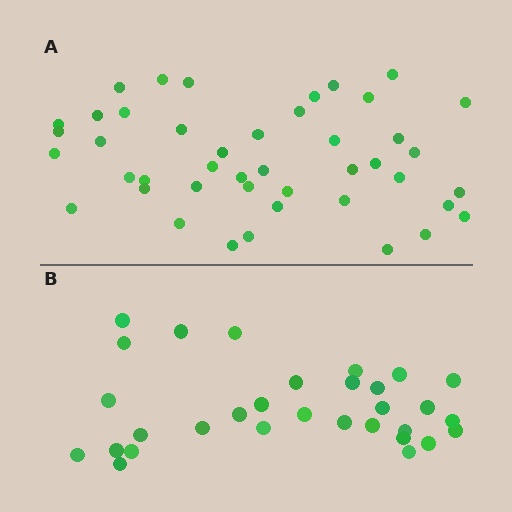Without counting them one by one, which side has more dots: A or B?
Region A (the top region) has more dots.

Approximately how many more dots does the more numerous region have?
Region A has approximately 15 more dots than region B.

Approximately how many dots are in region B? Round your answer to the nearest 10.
About 30 dots. (The exact count is 31, which rounds to 30.)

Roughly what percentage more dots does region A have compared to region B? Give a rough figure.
About 40% more.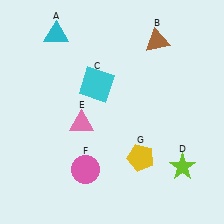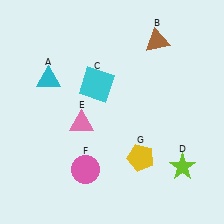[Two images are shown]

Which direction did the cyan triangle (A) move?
The cyan triangle (A) moved down.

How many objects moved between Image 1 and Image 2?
1 object moved between the two images.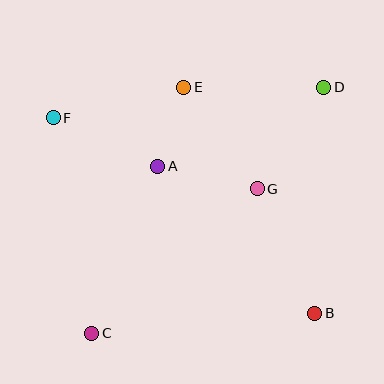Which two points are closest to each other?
Points A and E are closest to each other.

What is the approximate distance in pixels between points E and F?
The distance between E and F is approximately 134 pixels.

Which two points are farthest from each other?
Points C and D are farthest from each other.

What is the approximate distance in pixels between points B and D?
The distance between B and D is approximately 226 pixels.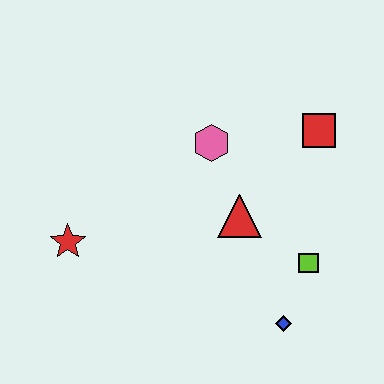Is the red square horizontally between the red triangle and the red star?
No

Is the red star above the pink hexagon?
No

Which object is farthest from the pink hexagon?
The blue diamond is farthest from the pink hexagon.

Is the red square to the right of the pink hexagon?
Yes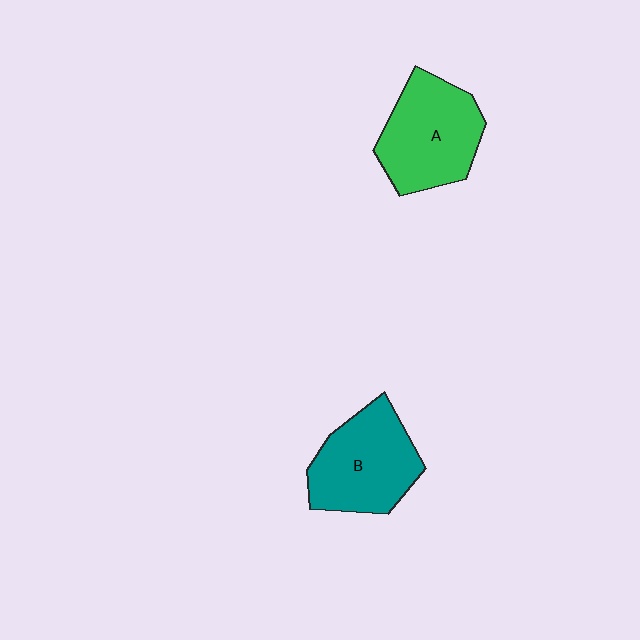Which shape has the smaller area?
Shape B (teal).